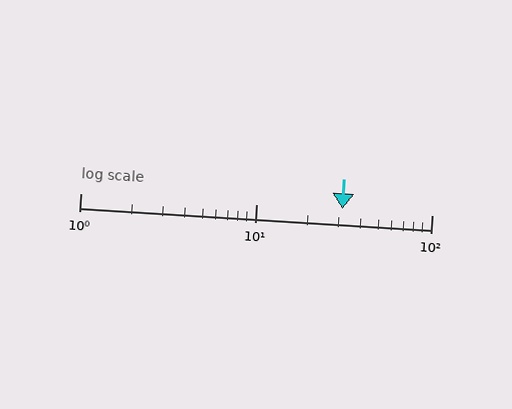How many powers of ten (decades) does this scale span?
The scale spans 2 decades, from 1 to 100.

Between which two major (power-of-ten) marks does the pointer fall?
The pointer is between 10 and 100.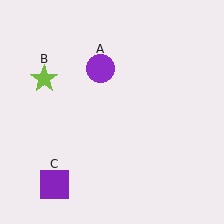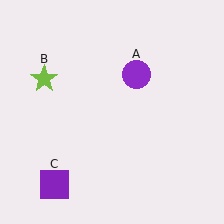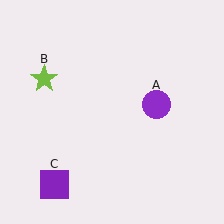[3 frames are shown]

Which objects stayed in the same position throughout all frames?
Lime star (object B) and purple square (object C) remained stationary.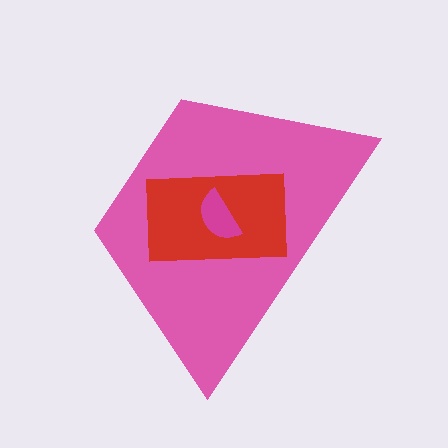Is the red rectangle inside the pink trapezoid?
Yes.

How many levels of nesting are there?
3.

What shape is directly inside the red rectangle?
The magenta semicircle.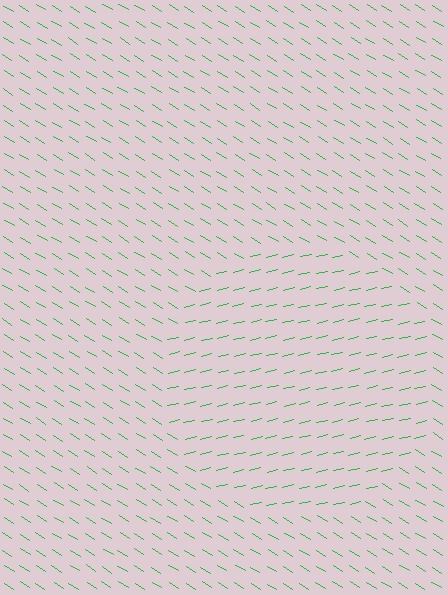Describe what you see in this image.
The image is filled with small green line segments. A circle region in the image has lines oriented differently from the surrounding lines, creating a visible texture boundary.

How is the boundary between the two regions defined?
The boundary is defined purely by a change in line orientation (approximately 45 degrees difference). All lines are the same color and thickness.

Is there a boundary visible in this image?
Yes, there is a texture boundary formed by a change in line orientation.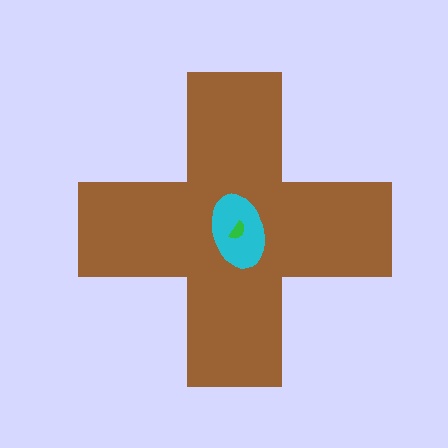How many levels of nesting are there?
3.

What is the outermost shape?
The brown cross.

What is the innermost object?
The green semicircle.